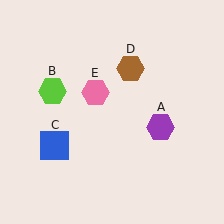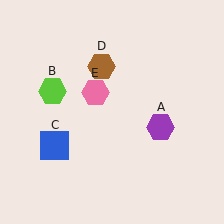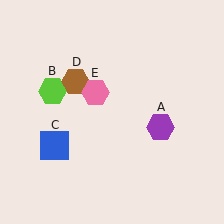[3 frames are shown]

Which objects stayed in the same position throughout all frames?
Purple hexagon (object A) and lime hexagon (object B) and blue square (object C) and pink hexagon (object E) remained stationary.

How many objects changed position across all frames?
1 object changed position: brown hexagon (object D).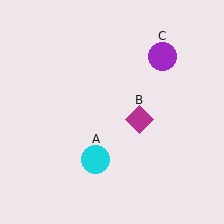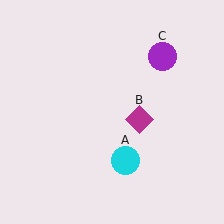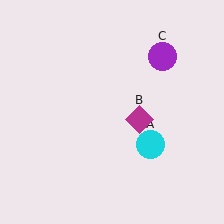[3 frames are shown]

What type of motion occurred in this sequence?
The cyan circle (object A) rotated counterclockwise around the center of the scene.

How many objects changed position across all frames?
1 object changed position: cyan circle (object A).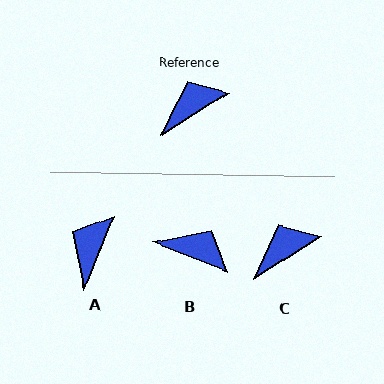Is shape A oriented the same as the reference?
No, it is off by about 36 degrees.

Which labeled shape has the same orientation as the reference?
C.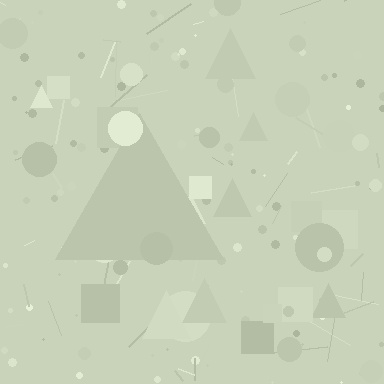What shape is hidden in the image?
A triangle is hidden in the image.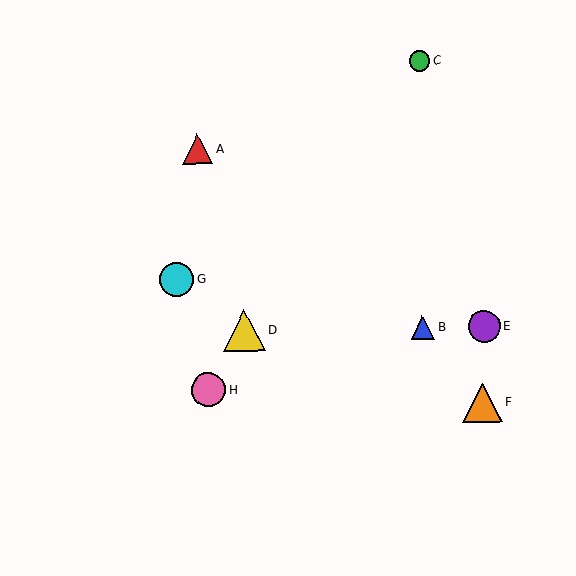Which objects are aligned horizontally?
Objects B, D, E are aligned horizontally.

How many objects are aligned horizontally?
3 objects (B, D, E) are aligned horizontally.